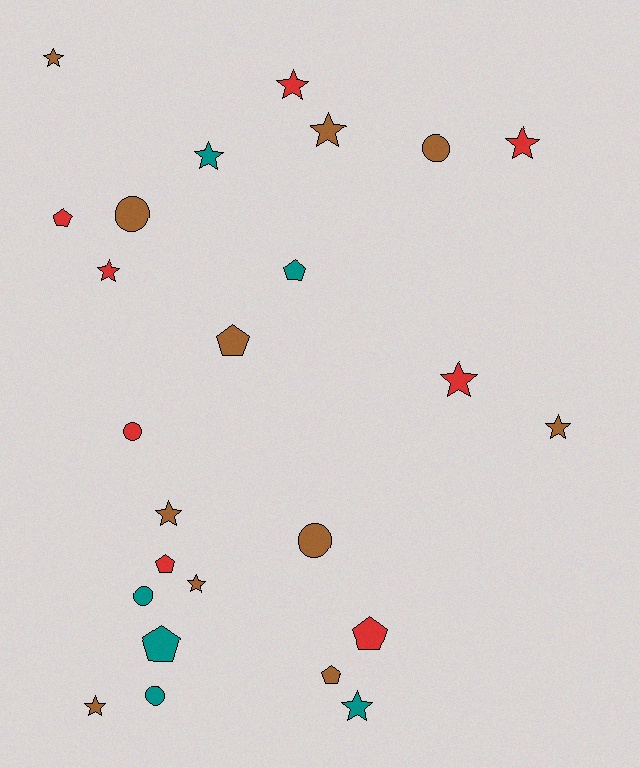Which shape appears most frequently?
Star, with 12 objects.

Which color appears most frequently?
Brown, with 11 objects.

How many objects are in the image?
There are 25 objects.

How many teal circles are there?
There are 2 teal circles.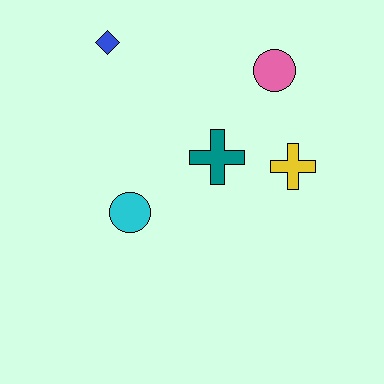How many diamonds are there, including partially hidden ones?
There is 1 diamond.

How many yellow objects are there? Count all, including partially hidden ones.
There is 1 yellow object.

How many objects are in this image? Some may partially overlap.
There are 5 objects.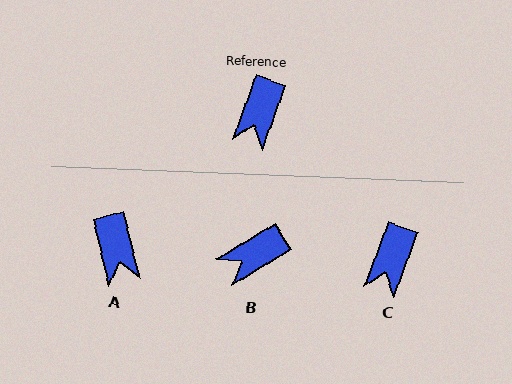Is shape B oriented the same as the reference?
No, it is off by about 39 degrees.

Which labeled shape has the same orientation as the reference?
C.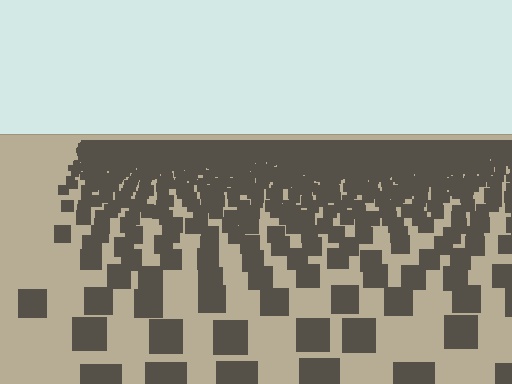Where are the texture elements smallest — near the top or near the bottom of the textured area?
Near the top.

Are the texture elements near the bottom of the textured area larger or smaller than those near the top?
Larger. Near the bottom, elements are closer to the viewer and appear at a bigger on-screen size.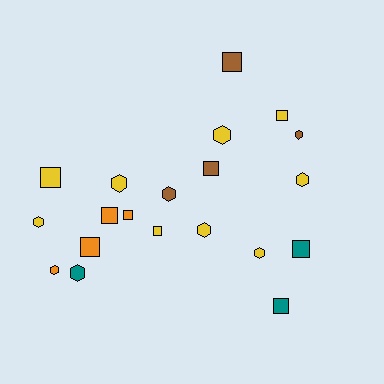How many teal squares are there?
There are 2 teal squares.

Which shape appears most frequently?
Square, with 10 objects.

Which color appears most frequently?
Yellow, with 9 objects.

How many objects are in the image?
There are 20 objects.